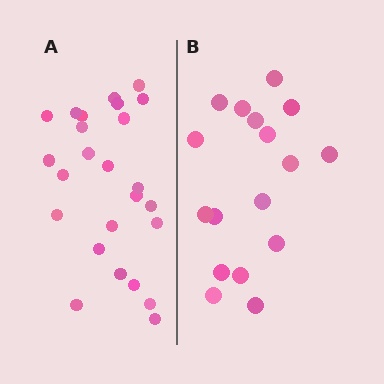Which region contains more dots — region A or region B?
Region A (the left region) has more dots.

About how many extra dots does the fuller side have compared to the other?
Region A has roughly 8 or so more dots than region B.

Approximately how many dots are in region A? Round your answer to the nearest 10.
About 20 dots. (The exact count is 25, which rounds to 20.)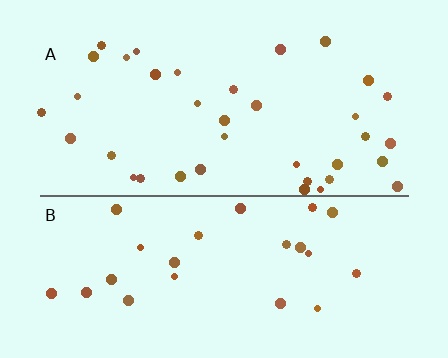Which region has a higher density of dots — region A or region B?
A (the top).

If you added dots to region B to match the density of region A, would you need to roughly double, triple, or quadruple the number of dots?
Approximately double.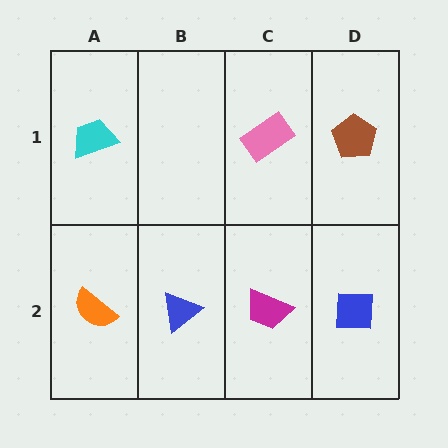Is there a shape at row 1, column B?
No, that cell is empty.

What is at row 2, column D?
A blue square.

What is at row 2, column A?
An orange semicircle.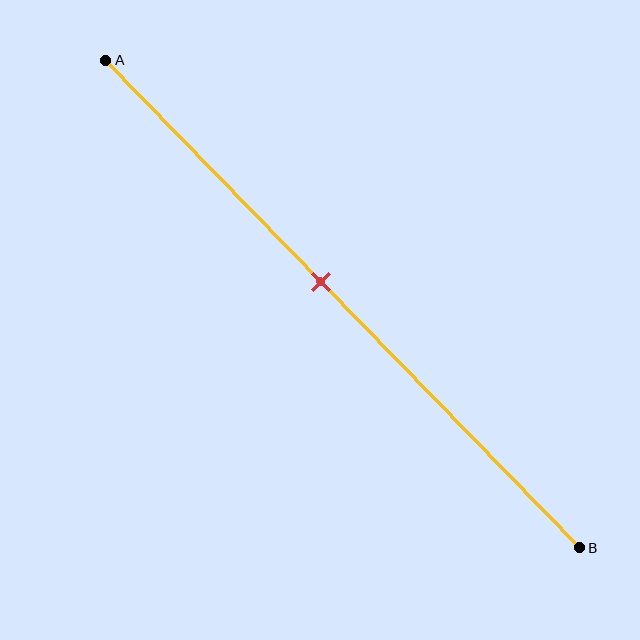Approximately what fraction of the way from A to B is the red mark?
The red mark is approximately 45% of the way from A to B.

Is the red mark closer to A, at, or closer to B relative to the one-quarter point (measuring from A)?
The red mark is closer to point B than the one-quarter point of segment AB.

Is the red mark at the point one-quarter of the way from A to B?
No, the mark is at about 45% from A, not at the 25% one-quarter point.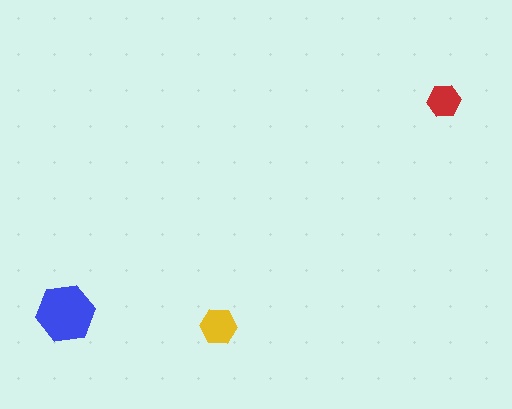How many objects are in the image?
There are 3 objects in the image.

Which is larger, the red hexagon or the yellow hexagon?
The yellow one.